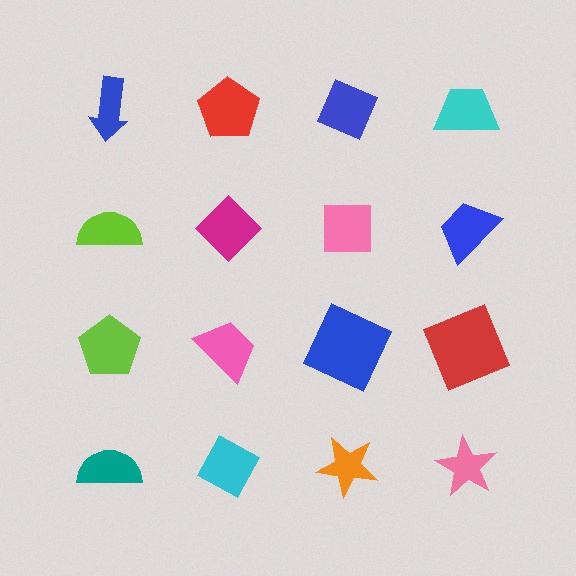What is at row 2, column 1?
A lime semicircle.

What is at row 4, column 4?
A pink star.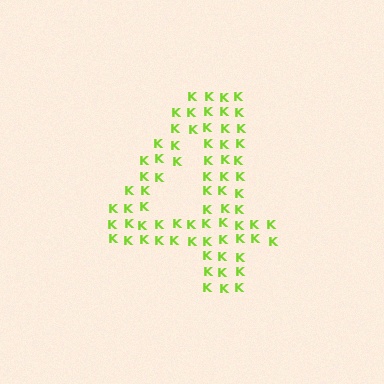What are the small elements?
The small elements are letter K's.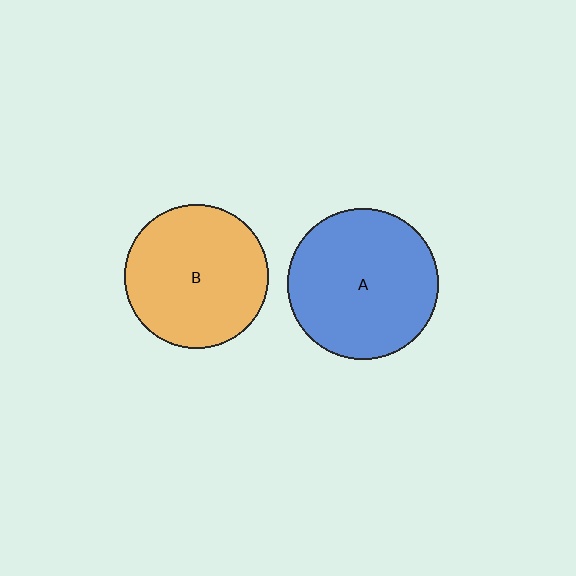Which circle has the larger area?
Circle A (blue).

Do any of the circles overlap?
No, none of the circles overlap.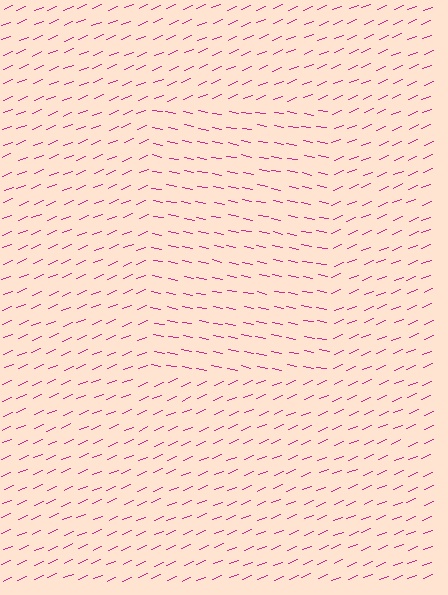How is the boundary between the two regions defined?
The boundary is defined purely by a change in line orientation (approximately 33 degrees difference). All lines are the same color and thickness.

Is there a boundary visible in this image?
Yes, there is a texture boundary formed by a change in line orientation.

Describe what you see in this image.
The image is filled with small magenta line segments. A rectangle region in the image has lines oriented differently from the surrounding lines, creating a visible texture boundary.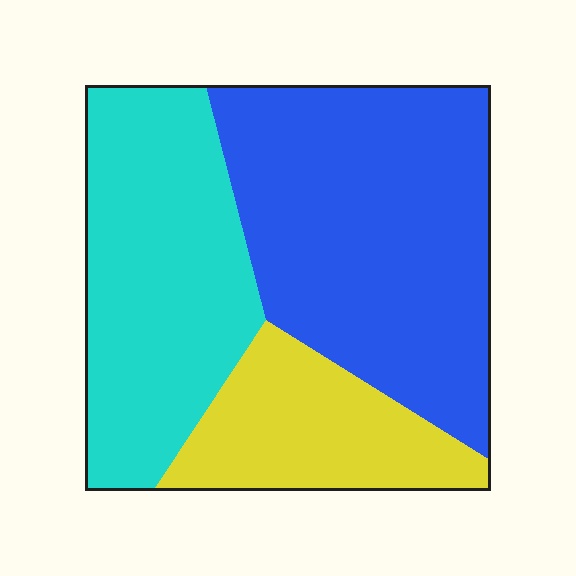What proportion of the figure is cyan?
Cyan covers 34% of the figure.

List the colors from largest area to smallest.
From largest to smallest: blue, cyan, yellow.